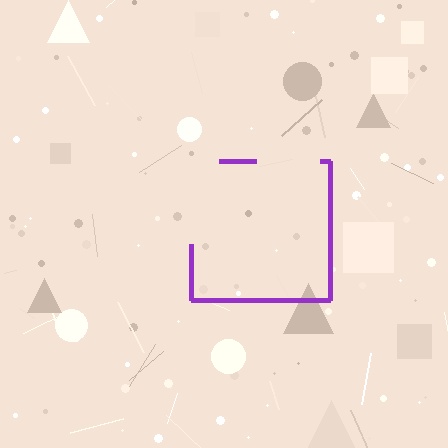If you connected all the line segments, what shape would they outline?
They would outline a square.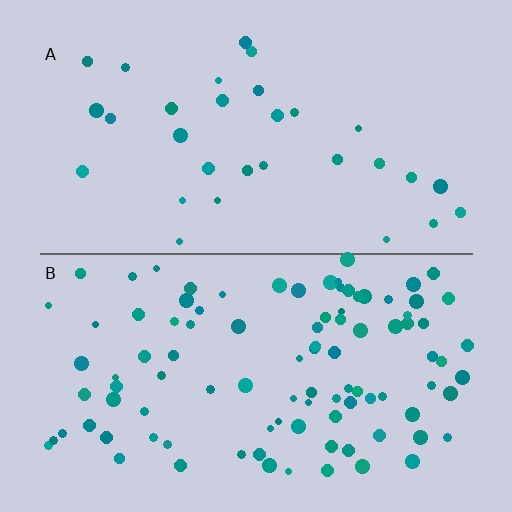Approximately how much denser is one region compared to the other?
Approximately 3.2× — region B over region A.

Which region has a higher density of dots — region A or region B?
B (the bottom).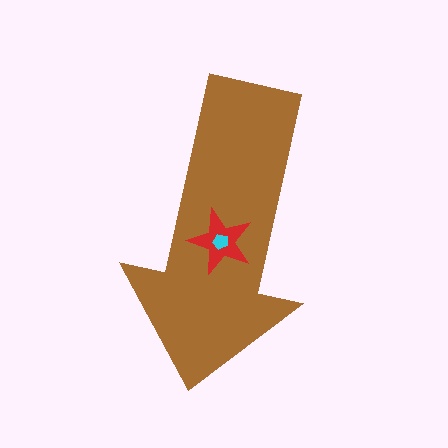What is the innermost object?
The cyan pentagon.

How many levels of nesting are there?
3.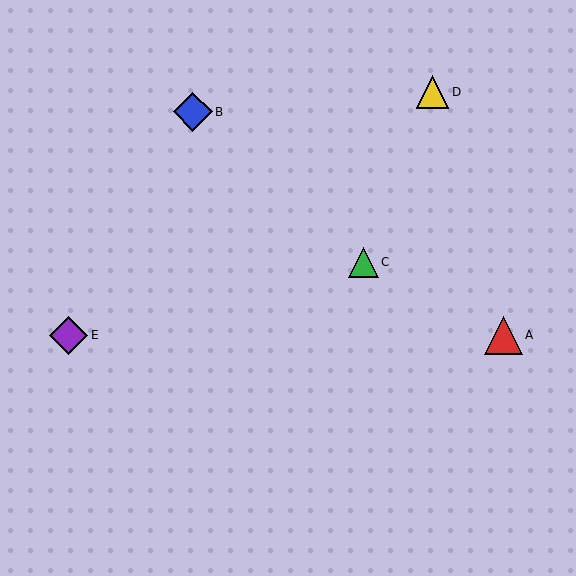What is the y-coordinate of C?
Object C is at y≈262.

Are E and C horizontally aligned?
No, E is at y≈335 and C is at y≈262.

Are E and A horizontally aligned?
Yes, both are at y≈335.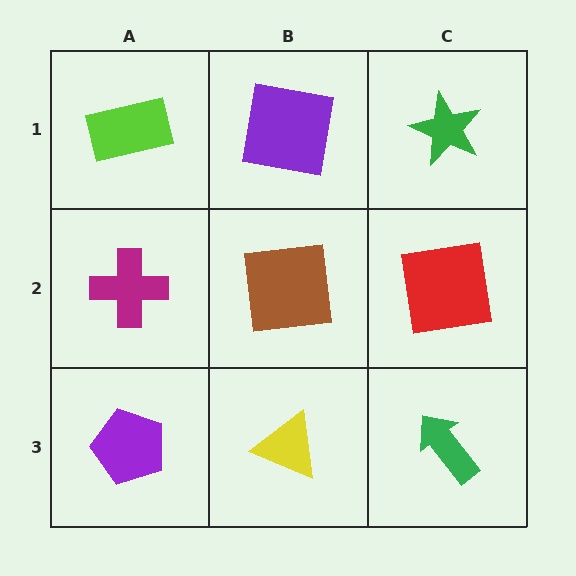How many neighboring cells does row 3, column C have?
2.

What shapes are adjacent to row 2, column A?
A lime rectangle (row 1, column A), a purple pentagon (row 3, column A), a brown square (row 2, column B).